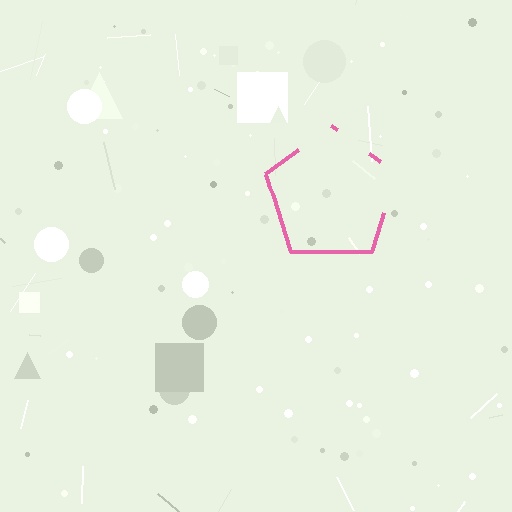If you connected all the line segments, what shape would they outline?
They would outline a pentagon.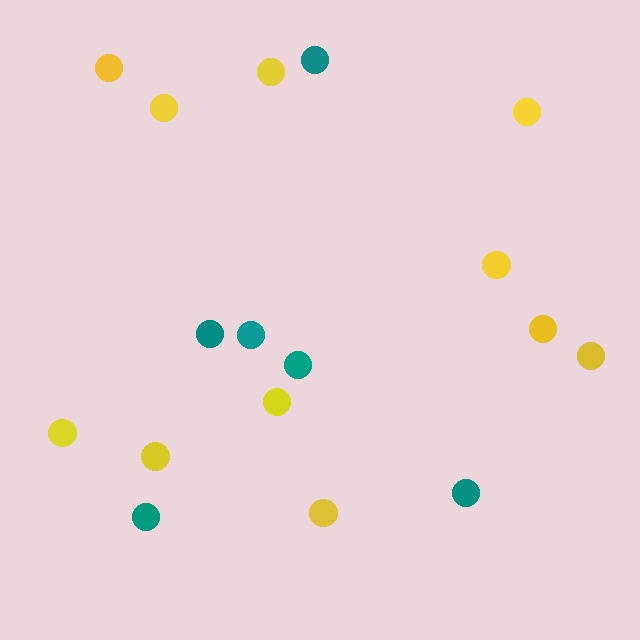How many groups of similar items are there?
There are 2 groups: one group of teal circles (6) and one group of yellow circles (11).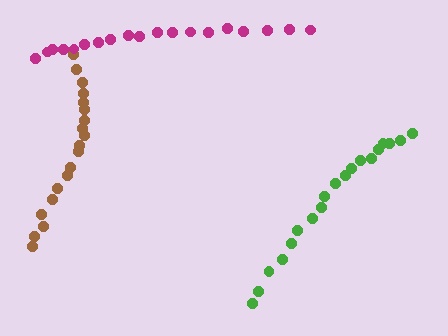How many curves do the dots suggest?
There are 3 distinct paths.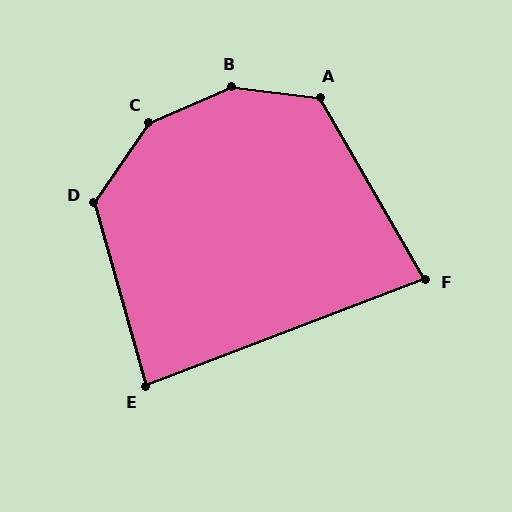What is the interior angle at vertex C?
Approximately 148 degrees (obtuse).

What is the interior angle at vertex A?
Approximately 127 degrees (obtuse).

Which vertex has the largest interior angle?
B, at approximately 150 degrees.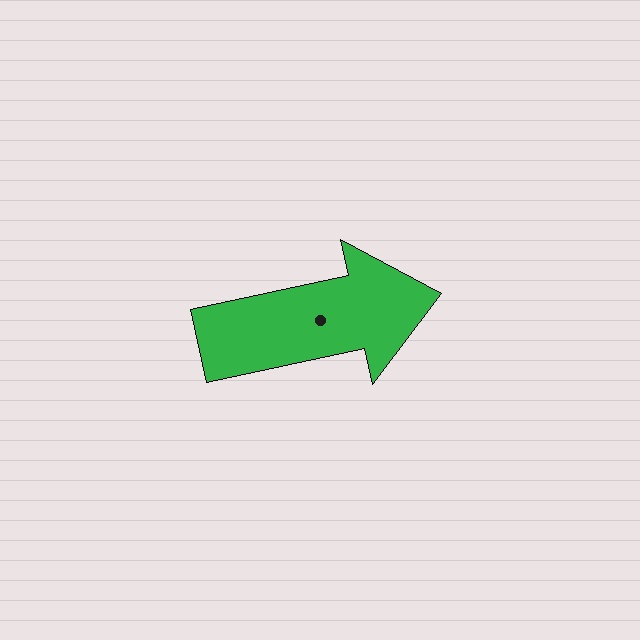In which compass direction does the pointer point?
East.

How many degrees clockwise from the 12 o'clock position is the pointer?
Approximately 78 degrees.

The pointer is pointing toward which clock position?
Roughly 3 o'clock.